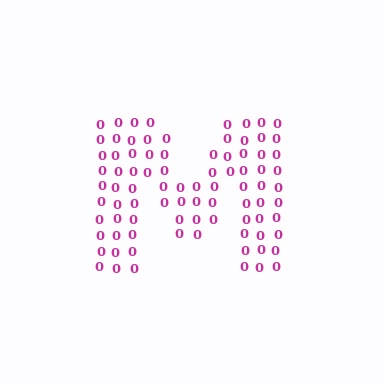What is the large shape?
The large shape is the letter M.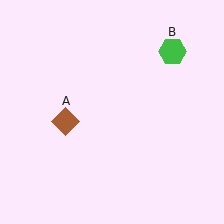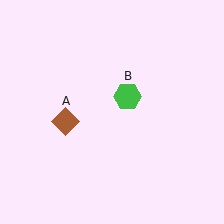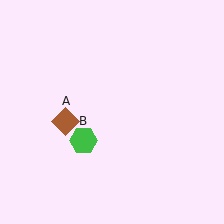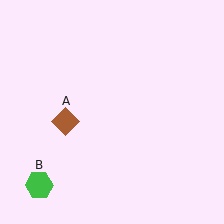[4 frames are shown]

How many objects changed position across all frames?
1 object changed position: green hexagon (object B).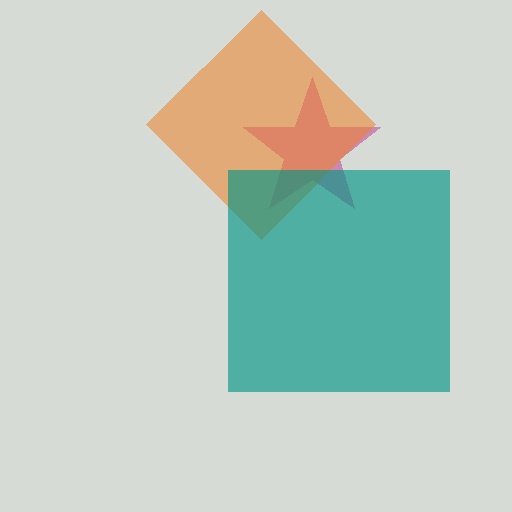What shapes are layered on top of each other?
The layered shapes are: a magenta star, an orange diamond, a teal square.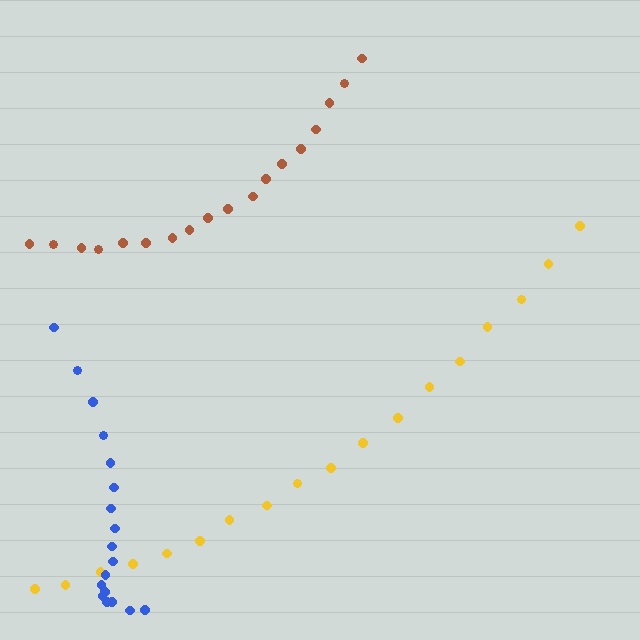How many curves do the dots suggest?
There are 3 distinct paths.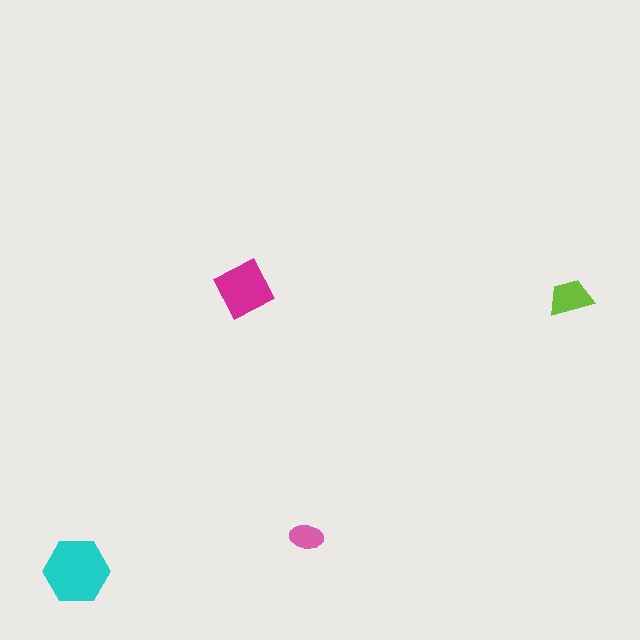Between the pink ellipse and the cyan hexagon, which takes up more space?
The cyan hexagon.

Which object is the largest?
The cyan hexagon.